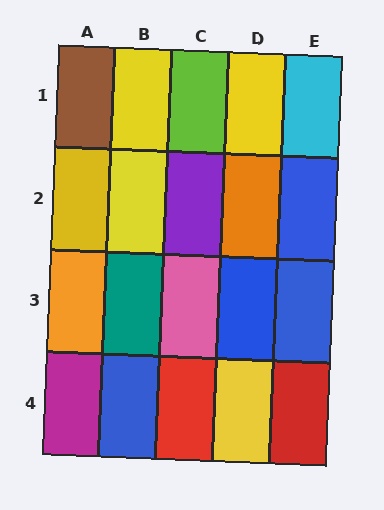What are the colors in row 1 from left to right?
Brown, yellow, lime, yellow, cyan.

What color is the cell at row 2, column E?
Blue.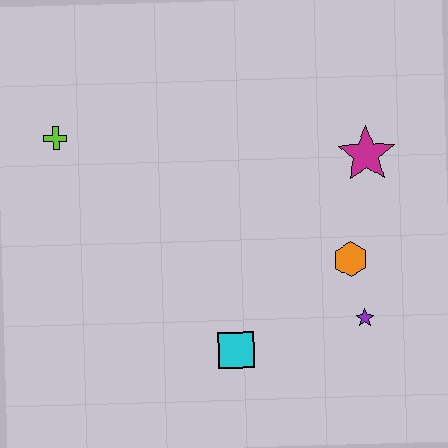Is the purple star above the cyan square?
Yes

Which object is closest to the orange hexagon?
The purple star is closest to the orange hexagon.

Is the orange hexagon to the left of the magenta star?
Yes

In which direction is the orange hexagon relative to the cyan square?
The orange hexagon is to the right of the cyan square.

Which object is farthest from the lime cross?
The purple star is farthest from the lime cross.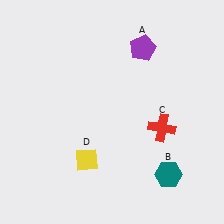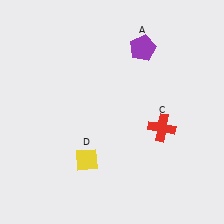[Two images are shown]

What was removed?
The teal hexagon (B) was removed in Image 2.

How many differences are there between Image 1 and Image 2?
There is 1 difference between the two images.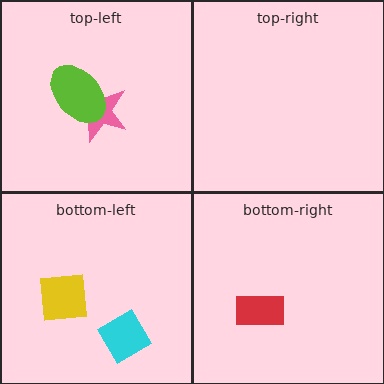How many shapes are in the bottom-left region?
2.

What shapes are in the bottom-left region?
The yellow square, the cyan diamond.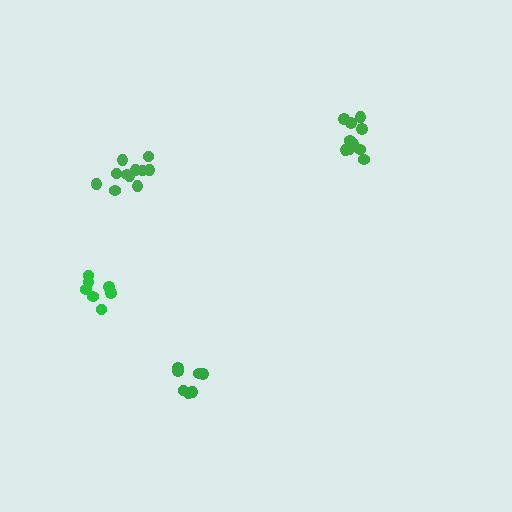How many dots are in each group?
Group 1: 7 dots, Group 2: 7 dots, Group 3: 11 dots, Group 4: 10 dots (35 total).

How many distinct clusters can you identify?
There are 4 distinct clusters.